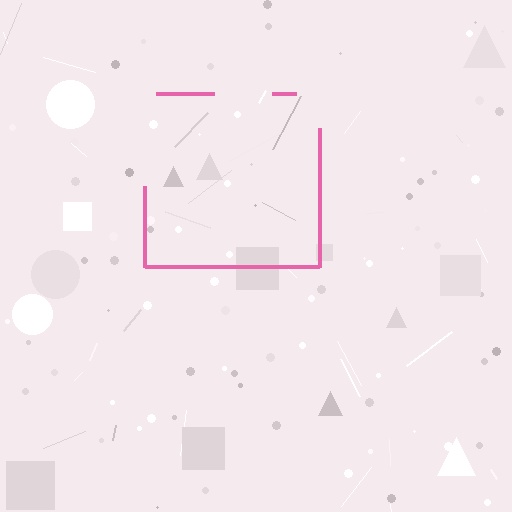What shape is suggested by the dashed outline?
The dashed outline suggests a square.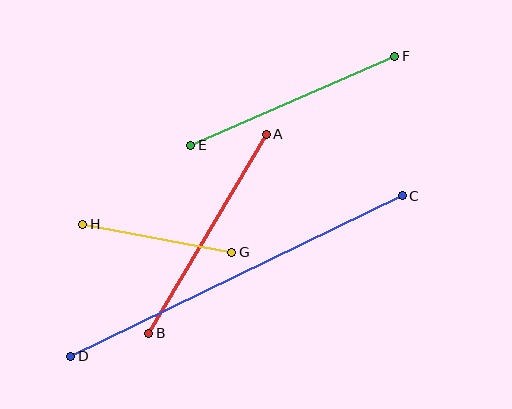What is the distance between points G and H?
The distance is approximately 151 pixels.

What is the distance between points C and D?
The distance is approximately 368 pixels.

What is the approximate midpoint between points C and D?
The midpoint is at approximately (236, 276) pixels.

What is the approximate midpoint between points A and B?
The midpoint is at approximately (208, 234) pixels.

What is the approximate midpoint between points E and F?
The midpoint is at approximately (293, 101) pixels.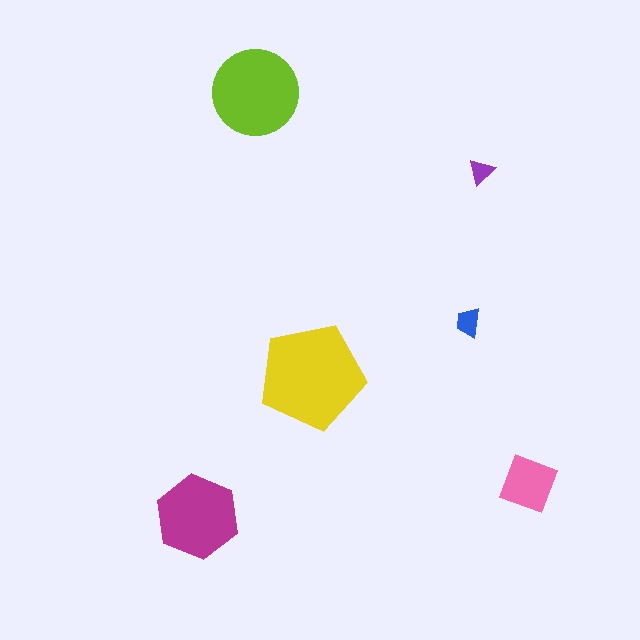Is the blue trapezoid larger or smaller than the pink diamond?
Smaller.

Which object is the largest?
The yellow pentagon.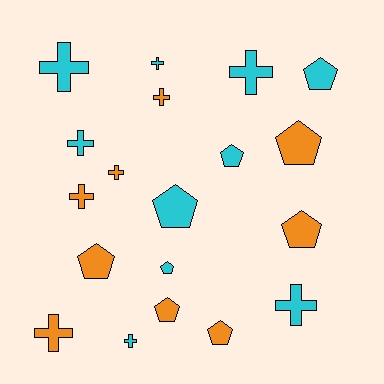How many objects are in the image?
There are 19 objects.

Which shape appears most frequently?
Cross, with 10 objects.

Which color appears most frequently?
Cyan, with 10 objects.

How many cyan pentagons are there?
There are 4 cyan pentagons.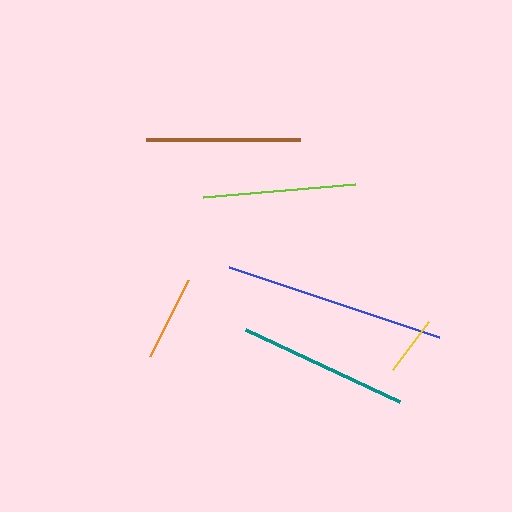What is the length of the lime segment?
The lime segment is approximately 153 pixels long.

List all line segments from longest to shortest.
From longest to shortest: blue, teal, brown, lime, orange, yellow.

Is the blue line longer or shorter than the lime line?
The blue line is longer than the lime line.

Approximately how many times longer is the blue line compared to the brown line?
The blue line is approximately 1.4 times the length of the brown line.